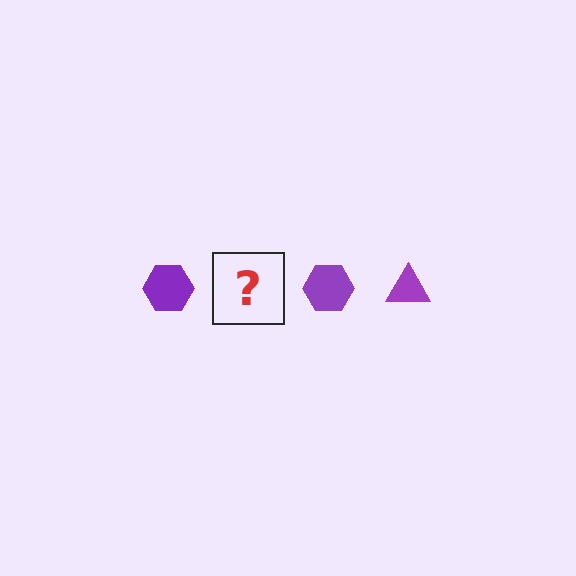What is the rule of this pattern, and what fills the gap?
The rule is that the pattern cycles through hexagon, triangle shapes in purple. The gap should be filled with a purple triangle.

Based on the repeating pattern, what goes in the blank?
The blank should be a purple triangle.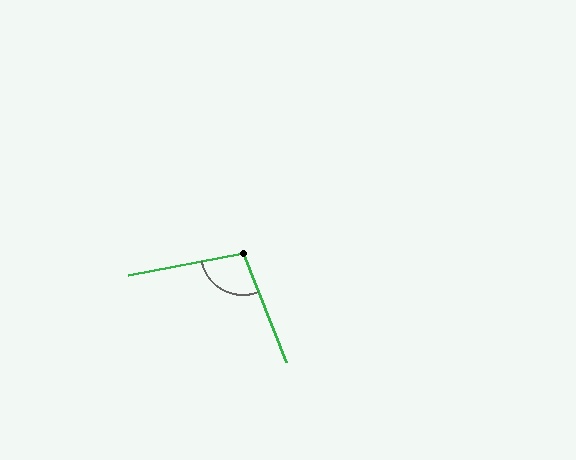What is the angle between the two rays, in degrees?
Approximately 101 degrees.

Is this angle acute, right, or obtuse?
It is obtuse.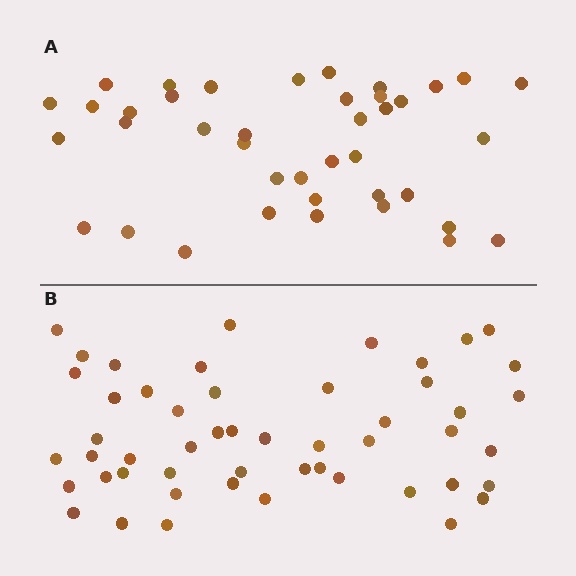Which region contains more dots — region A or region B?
Region B (the bottom region) has more dots.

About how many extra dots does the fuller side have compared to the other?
Region B has roughly 12 or so more dots than region A.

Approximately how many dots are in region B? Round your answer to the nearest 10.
About 50 dots. (The exact count is 51, which rounds to 50.)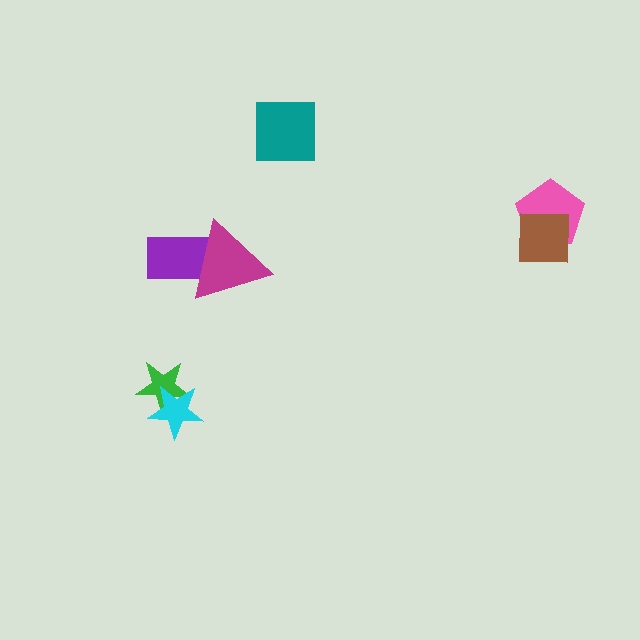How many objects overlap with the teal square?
0 objects overlap with the teal square.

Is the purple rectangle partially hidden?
Yes, it is partially covered by another shape.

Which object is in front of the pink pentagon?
The brown square is in front of the pink pentagon.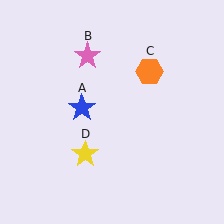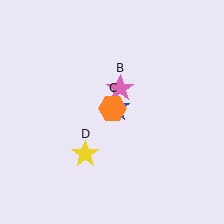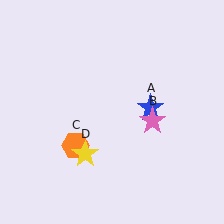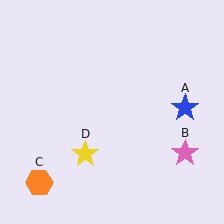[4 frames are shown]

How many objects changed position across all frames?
3 objects changed position: blue star (object A), pink star (object B), orange hexagon (object C).